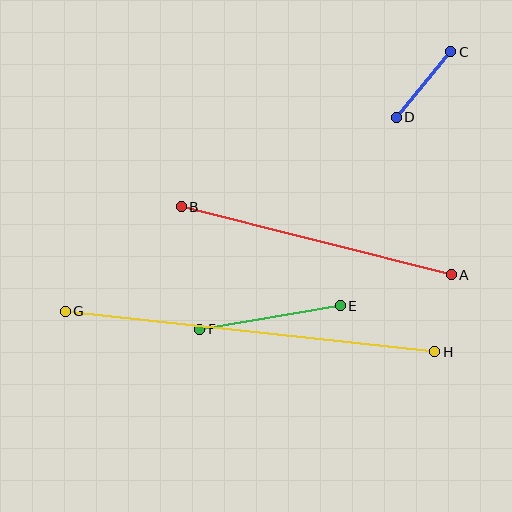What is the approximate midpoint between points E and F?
The midpoint is at approximately (270, 317) pixels.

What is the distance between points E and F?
The distance is approximately 142 pixels.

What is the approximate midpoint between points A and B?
The midpoint is at approximately (316, 241) pixels.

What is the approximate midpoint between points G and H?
The midpoint is at approximately (250, 332) pixels.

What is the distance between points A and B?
The distance is approximately 279 pixels.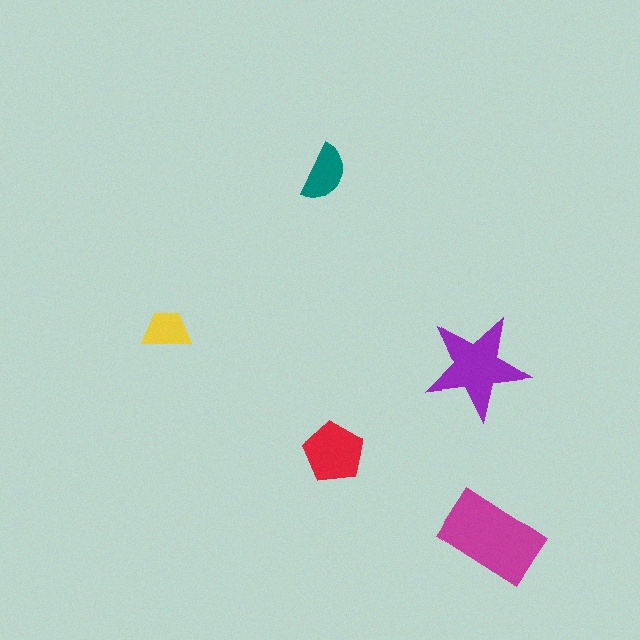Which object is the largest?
The magenta rectangle.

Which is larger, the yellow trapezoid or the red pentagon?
The red pentagon.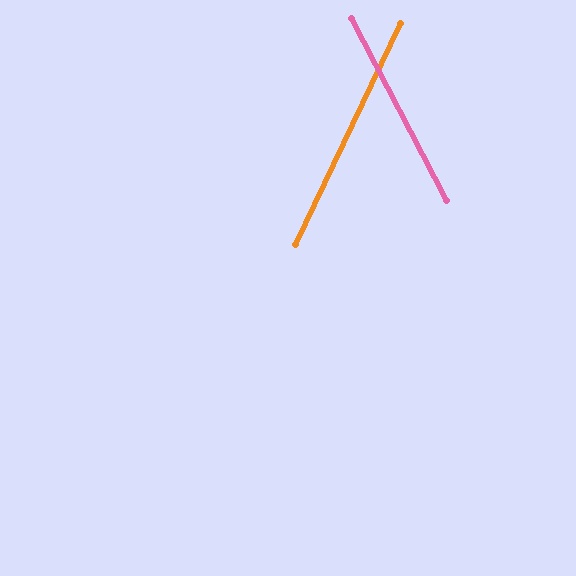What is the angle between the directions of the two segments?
Approximately 53 degrees.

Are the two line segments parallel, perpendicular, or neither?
Neither parallel nor perpendicular — they differ by about 53°.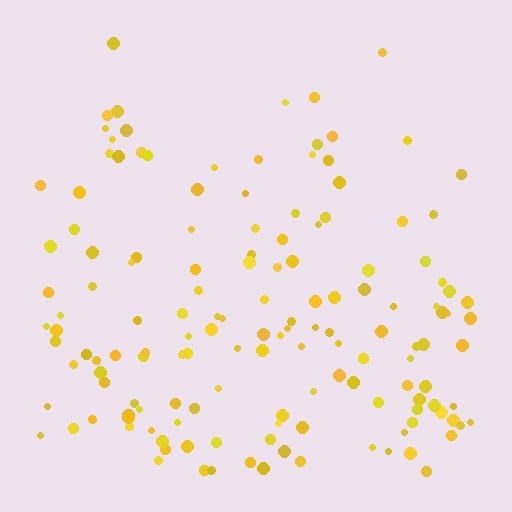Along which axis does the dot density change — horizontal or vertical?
Vertical.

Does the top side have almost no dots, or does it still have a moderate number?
Still a moderate number, just noticeably fewer than the bottom.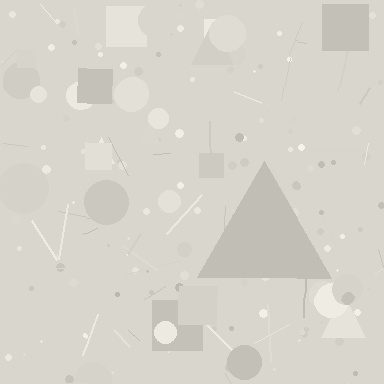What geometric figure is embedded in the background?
A triangle is embedded in the background.